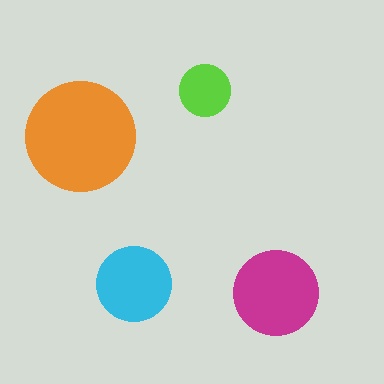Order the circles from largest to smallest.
the orange one, the magenta one, the cyan one, the lime one.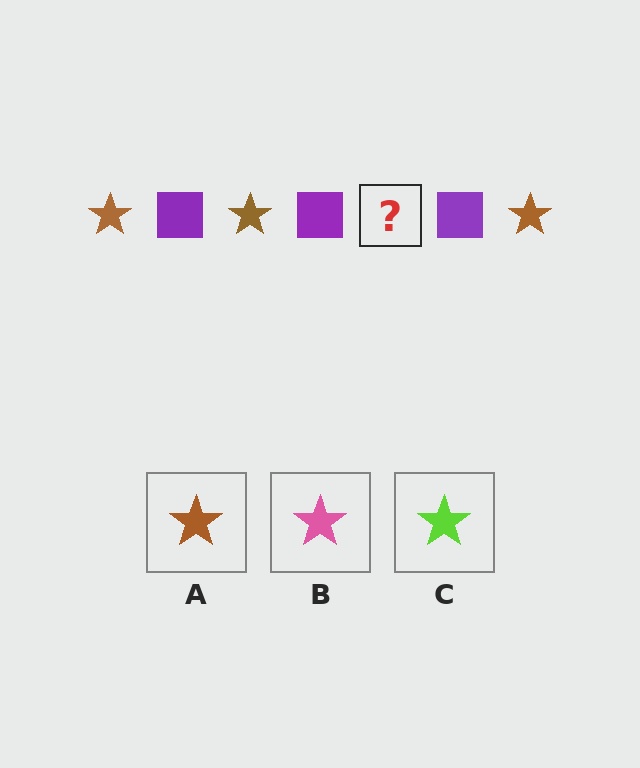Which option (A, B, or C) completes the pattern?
A.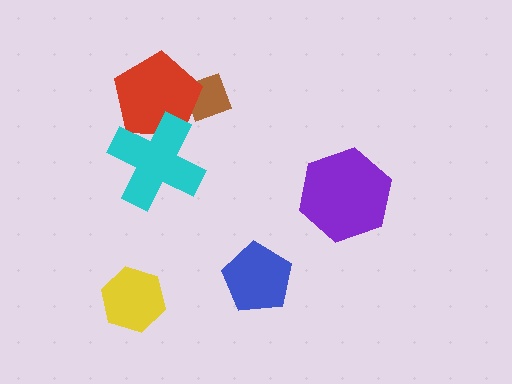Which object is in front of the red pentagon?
The cyan cross is in front of the red pentagon.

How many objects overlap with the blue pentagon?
0 objects overlap with the blue pentagon.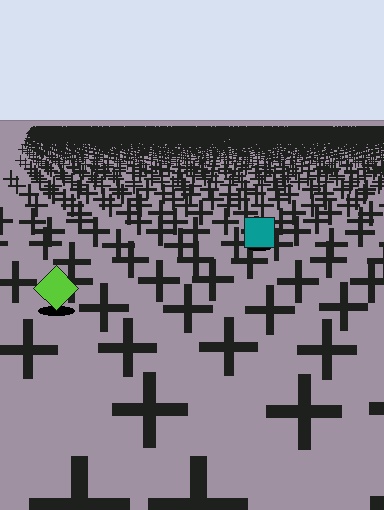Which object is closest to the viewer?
The lime diamond is closest. The texture marks near it are larger and more spread out.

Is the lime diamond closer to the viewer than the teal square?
Yes. The lime diamond is closer — you can tell from the texture gradient: the ground texture is coarser near it.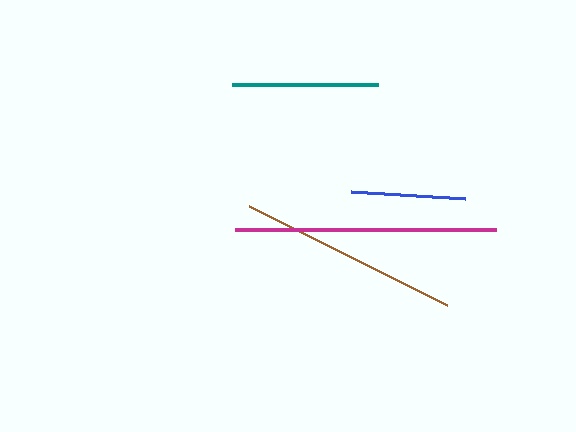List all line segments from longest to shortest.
From longest to shortest: magenta, brown, teal, blue.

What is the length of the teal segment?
The teal segment is approximately 146 pixels long.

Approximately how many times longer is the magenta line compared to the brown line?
The magenta line is approximately 1.2 times the length of the brown line.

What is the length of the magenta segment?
The magenta segment is approximately 261 pixels long.